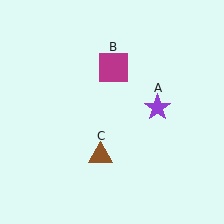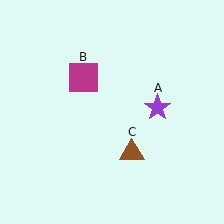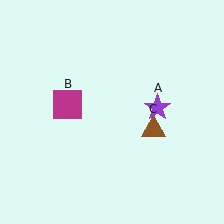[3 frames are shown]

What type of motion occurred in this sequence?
The magenta square (object B), brown triangle (object C) rotated counterclockwise around the center of the scene.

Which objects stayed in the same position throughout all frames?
Purple star (object A) remained stationary.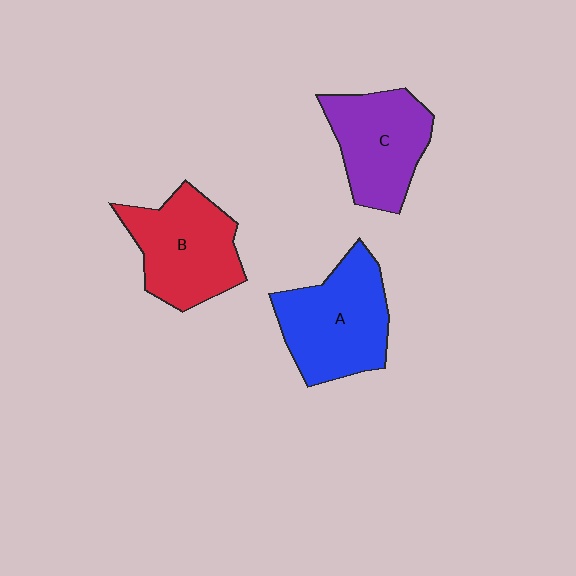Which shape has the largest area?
Shape A (blue).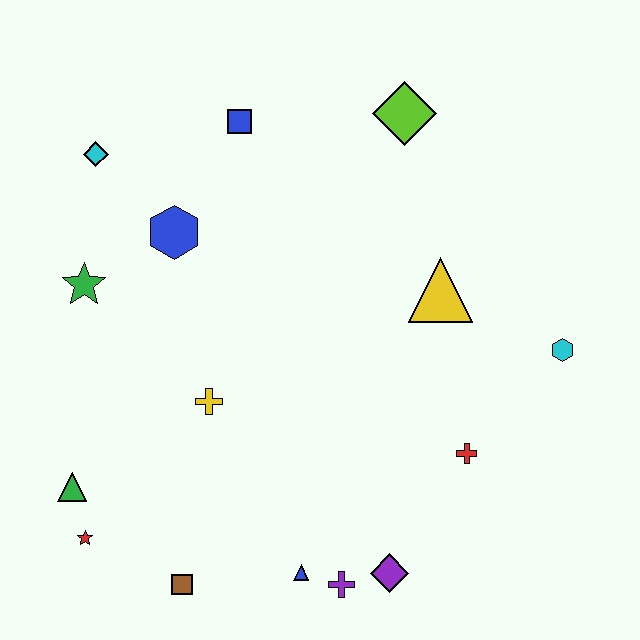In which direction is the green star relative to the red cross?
The green star is to the left of the red cross.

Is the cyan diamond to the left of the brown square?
Yes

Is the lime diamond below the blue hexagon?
No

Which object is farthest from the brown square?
The lime diamond is farthest from the brown square.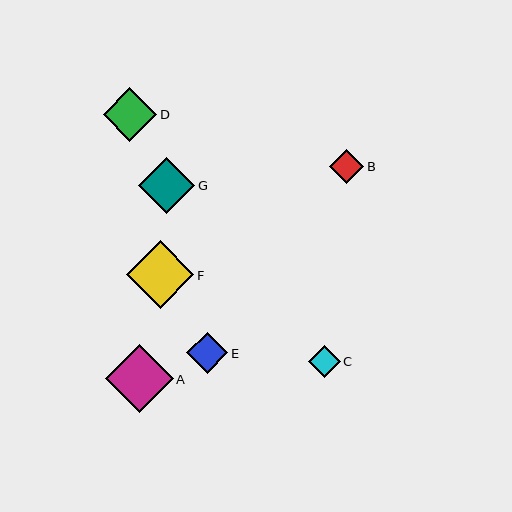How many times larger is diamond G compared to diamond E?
Diamond G is approximately 1.4 times the size of diamond E.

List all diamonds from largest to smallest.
From largest to smallest: A, F, G, D, E, B, C.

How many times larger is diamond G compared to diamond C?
Diamond G is approximately 1.8 times the size of diamond C.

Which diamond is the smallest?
Diamond C is the smallest with a size of approximately 32 pixels.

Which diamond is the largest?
Diamond A is the largest with a size of approximately 68 pixels.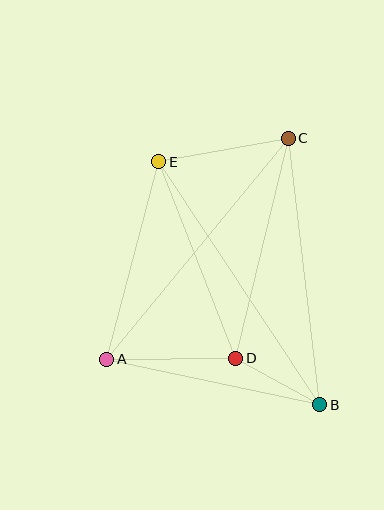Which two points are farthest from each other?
Points B and E are farthest from each other.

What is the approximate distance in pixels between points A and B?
The distance between A and B is approximately 218 pixels.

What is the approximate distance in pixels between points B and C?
The distance between B and C is approximately 268 pixels.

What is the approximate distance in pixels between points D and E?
The distance between D and E is approximately 211 pixels.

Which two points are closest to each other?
Points B and D are closest to each other.